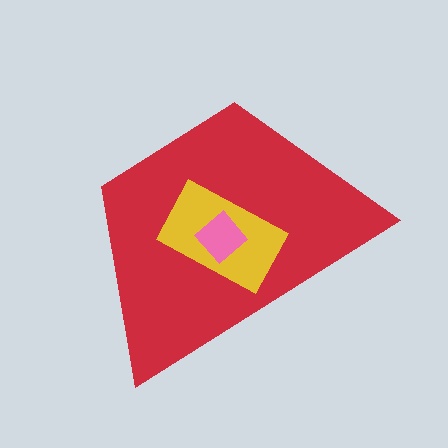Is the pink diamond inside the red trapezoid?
Yes.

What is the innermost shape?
The pink diamond.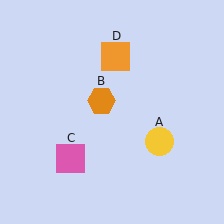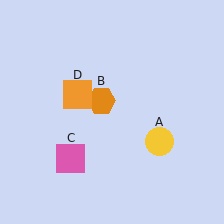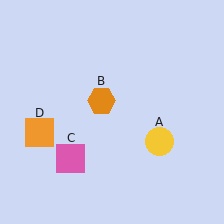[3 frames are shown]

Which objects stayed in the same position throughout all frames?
Yellow circle (object A) and orange hexagon (object B) and pink square (object C) remained stationary.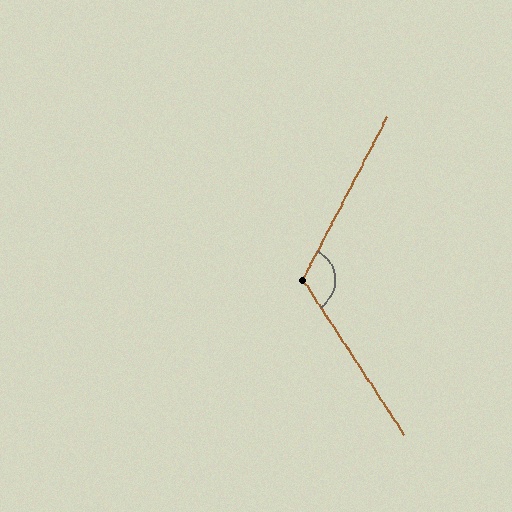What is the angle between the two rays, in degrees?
Approximately 119 degrees.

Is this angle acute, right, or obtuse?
It is obtuse.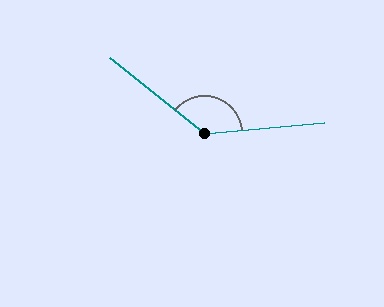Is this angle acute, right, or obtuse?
It is obtuse.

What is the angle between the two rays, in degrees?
Approximately 136 degrees.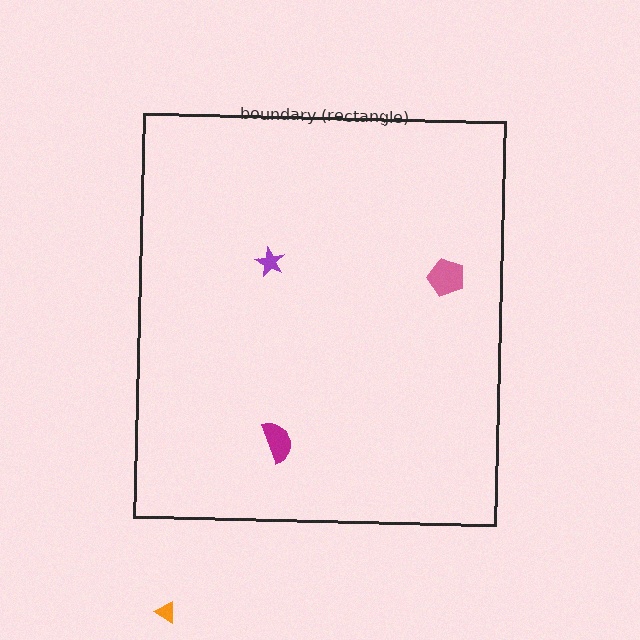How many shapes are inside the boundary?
3 inside, 1 outside.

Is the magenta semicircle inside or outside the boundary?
Inside.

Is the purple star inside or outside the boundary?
Inside.